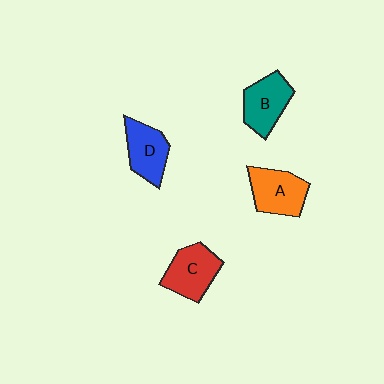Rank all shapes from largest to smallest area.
From largest to smallest: C (red), A (orange), B (teal), D (blue).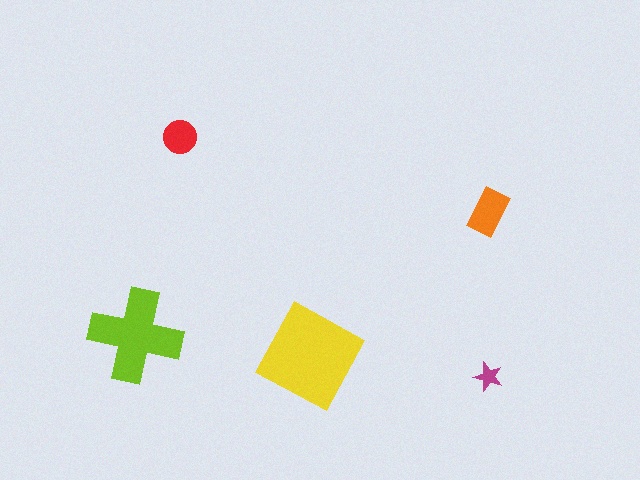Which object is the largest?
The yellow square.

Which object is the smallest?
The magenta star.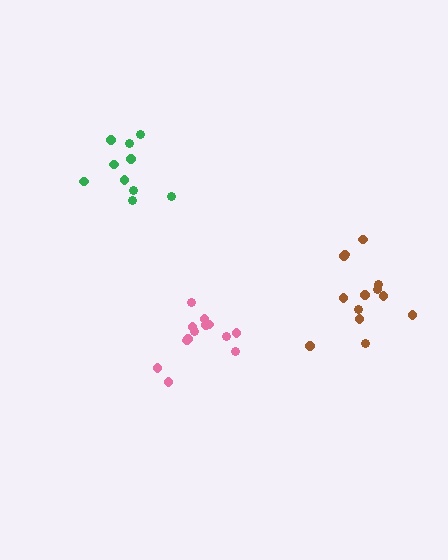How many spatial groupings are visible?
There are 3 spatial groupings.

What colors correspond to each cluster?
The clusters are colored: green, brown, pink.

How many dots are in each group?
Group 1: 10 dots, Group 2: 13 dots, Group 3: 13 dots (36 total).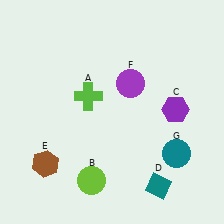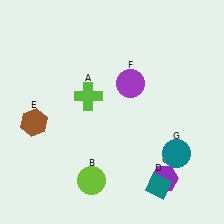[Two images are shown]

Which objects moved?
The objects that moved are: the purple hexagon (C), the brown hexagon (E).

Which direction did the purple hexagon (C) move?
The purple hexagon (C) moved down.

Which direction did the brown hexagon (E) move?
The brown hexagon (E) moved up.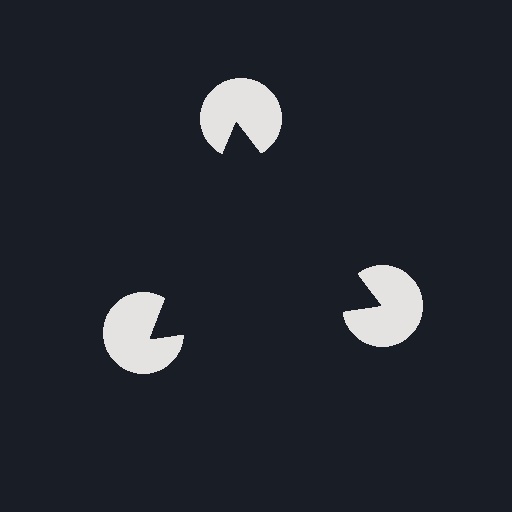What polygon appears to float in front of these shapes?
An illusory triangle — its edges are inferred from the aligned wedge cuts in the pac-man discs, not physically drawn.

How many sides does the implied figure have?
3 sides.